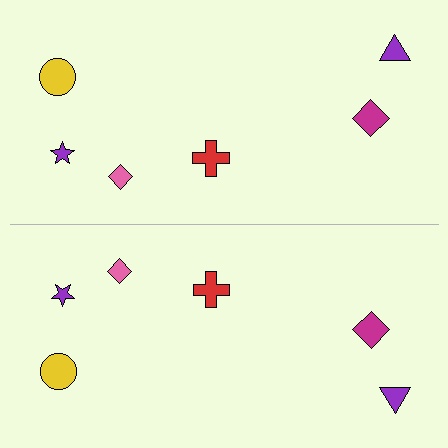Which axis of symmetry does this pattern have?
The pattern has a horizontal axis of symmetry running through the center of the image.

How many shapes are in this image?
There are 12 shapes in this image.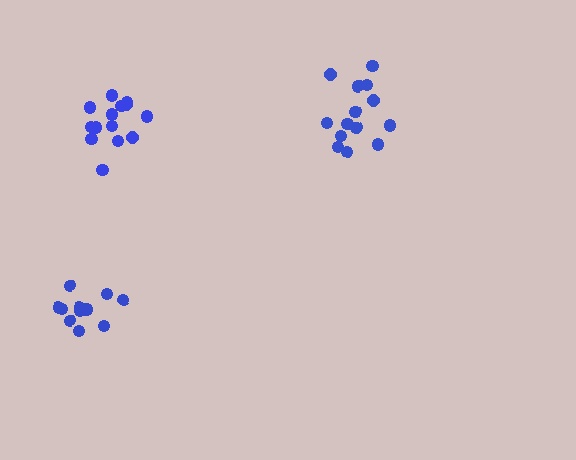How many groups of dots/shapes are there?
There are 3 groups.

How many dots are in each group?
Group 1: 14 dots, Group 2: 14 dots, Group 3: 13 dots (41 total).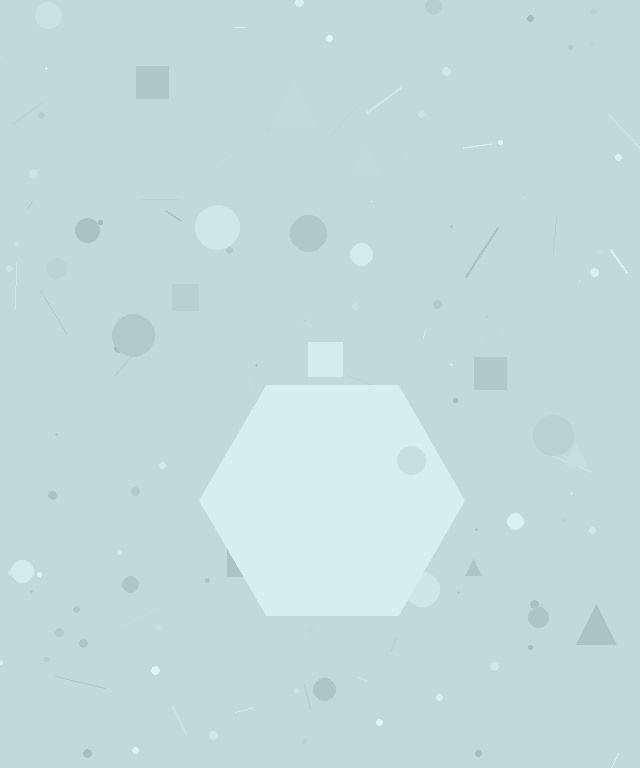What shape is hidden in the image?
A hexagon is hidden in the image.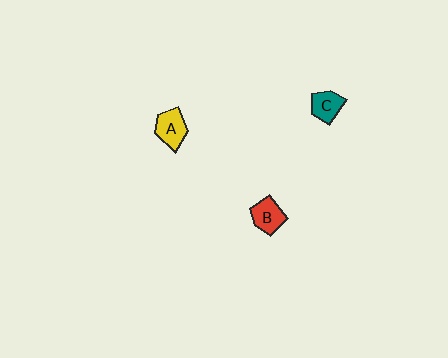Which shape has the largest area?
Shape A (yellow).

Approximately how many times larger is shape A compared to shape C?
Approximately 1.2 times.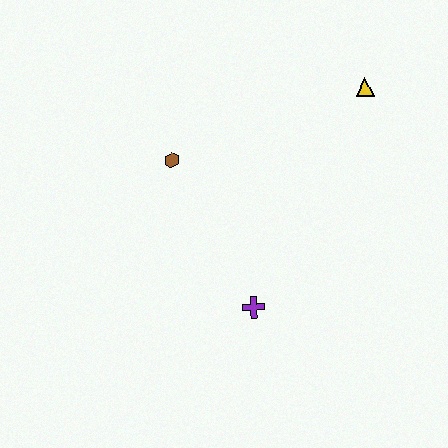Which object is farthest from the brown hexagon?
The yellow triangle is farthest from the brown hexagon.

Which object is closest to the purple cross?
The brown hexagon is closest to the purple cross.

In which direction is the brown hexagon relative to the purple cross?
The brown hexagon is above the purple cross.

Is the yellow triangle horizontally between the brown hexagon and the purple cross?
No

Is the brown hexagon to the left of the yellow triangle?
Yes